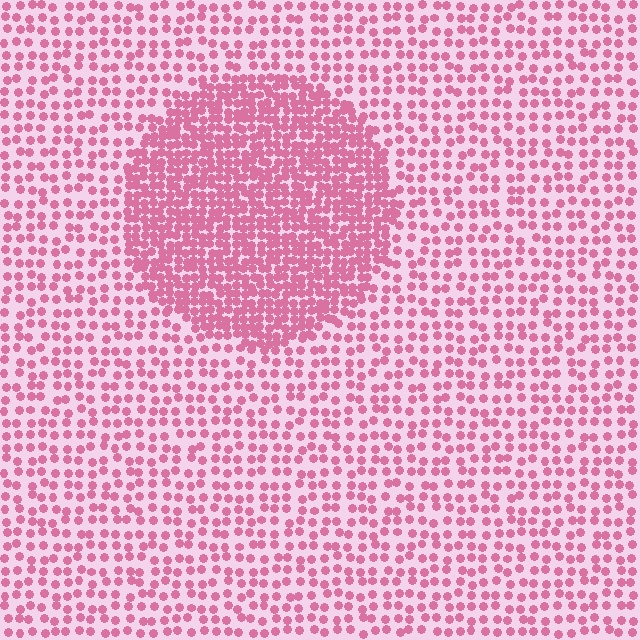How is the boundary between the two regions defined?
The boundary is defined by a change in element density (approximately 2.2x ratio). All elements are the same color, size, and shape.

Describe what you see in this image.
The image contains small pink elements arranged at two different densities. A circle-shaped region is visible where the elements are more densely packed than the surrounding area.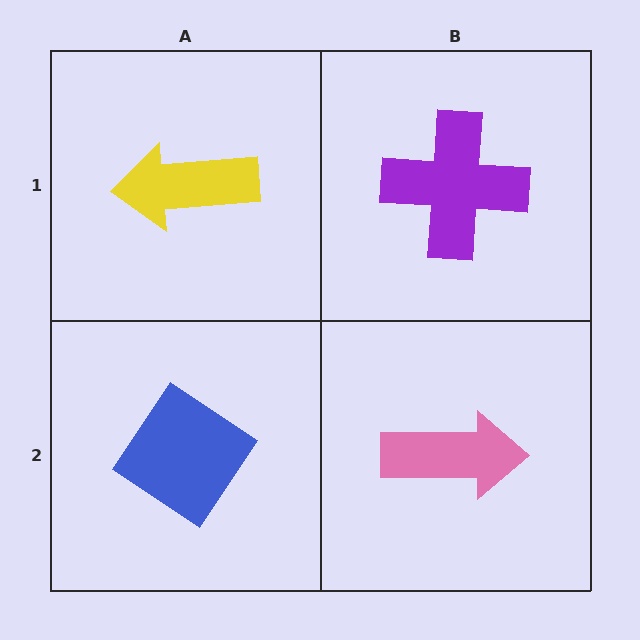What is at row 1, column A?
A yellow arrow.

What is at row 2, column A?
A blue diamond.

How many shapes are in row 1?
2 shapes.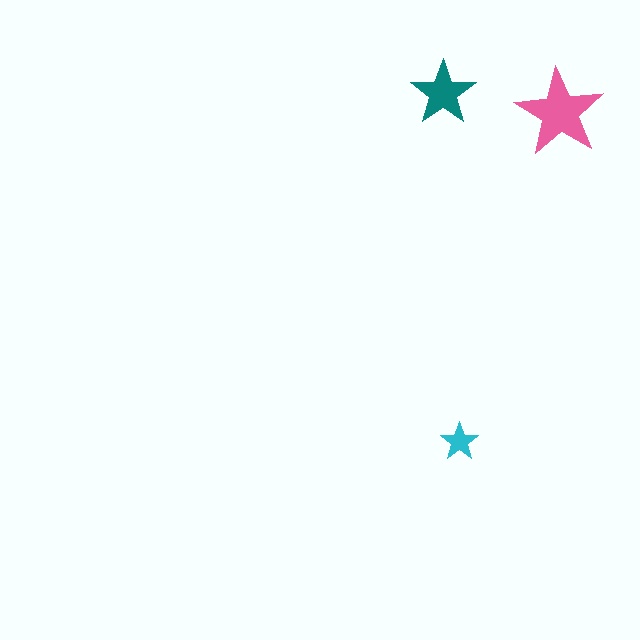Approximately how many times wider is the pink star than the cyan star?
About 2.5 times wider.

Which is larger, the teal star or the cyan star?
The teal one.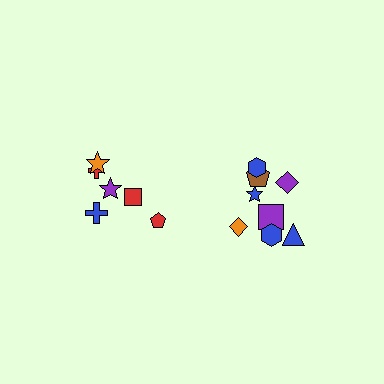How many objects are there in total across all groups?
There are 14 objects.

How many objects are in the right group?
There are 8 objects.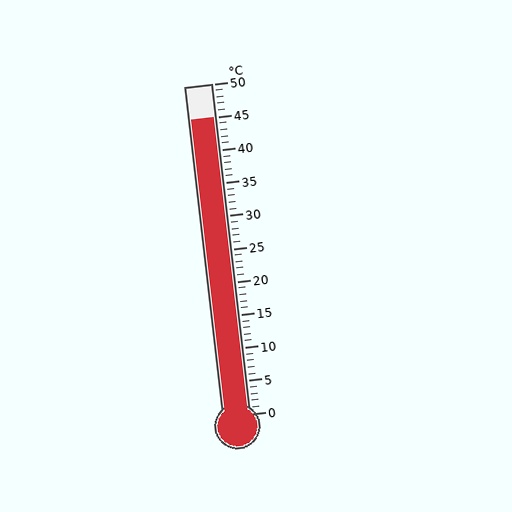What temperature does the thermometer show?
The thermometer shows approximately 45°C.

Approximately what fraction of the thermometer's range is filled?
The thermometer is filled to approximately 90% of its range.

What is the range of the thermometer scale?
The thermometer scale ranges from 0°C to 50°C.